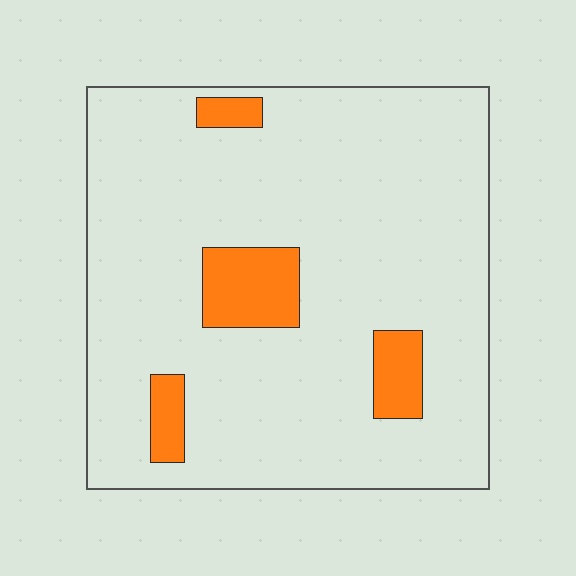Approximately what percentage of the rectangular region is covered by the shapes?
Approximately 10%.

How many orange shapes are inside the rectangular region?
4.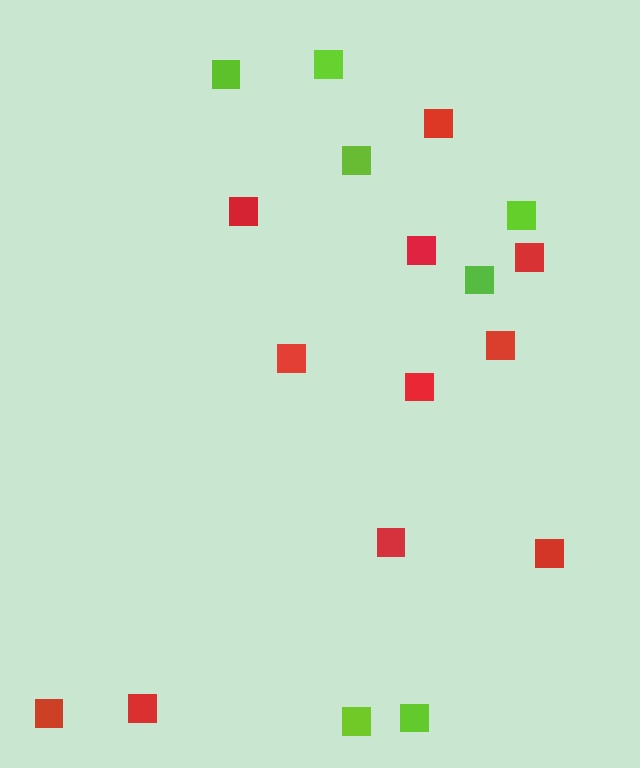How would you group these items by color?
There are 2 groups: one group of lime squares (7) and one group of red squares (11).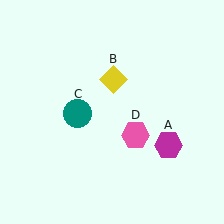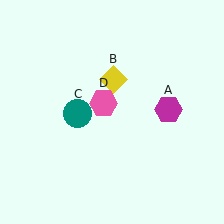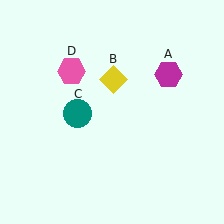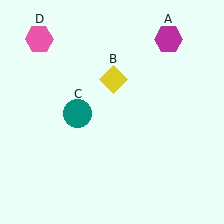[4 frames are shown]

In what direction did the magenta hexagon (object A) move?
The magenta hexagon (object A) moved up.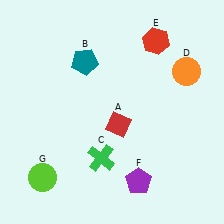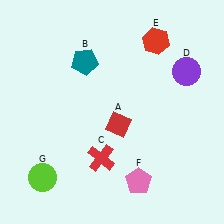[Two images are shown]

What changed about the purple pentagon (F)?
In Image 1, F is purple. In Image 2, it changed to pink.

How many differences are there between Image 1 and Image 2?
There are 3 differences between the two images.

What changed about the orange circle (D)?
In Image 1, D is orange. In Image 2, it changed to purple.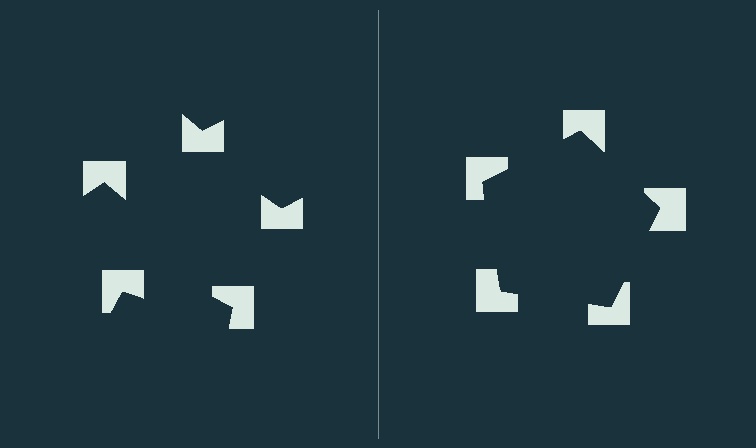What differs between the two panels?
The notched squares are positioned identically on both sides; only the wedge orientations differ. On the right they align to a pentagon; on the left they are misaligned.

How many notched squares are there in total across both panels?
10 — 5 on each side.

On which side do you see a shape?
An illusory pentagon appears on the right side. On the left side the wedge cuts are rotated, so no coherent shape forms.